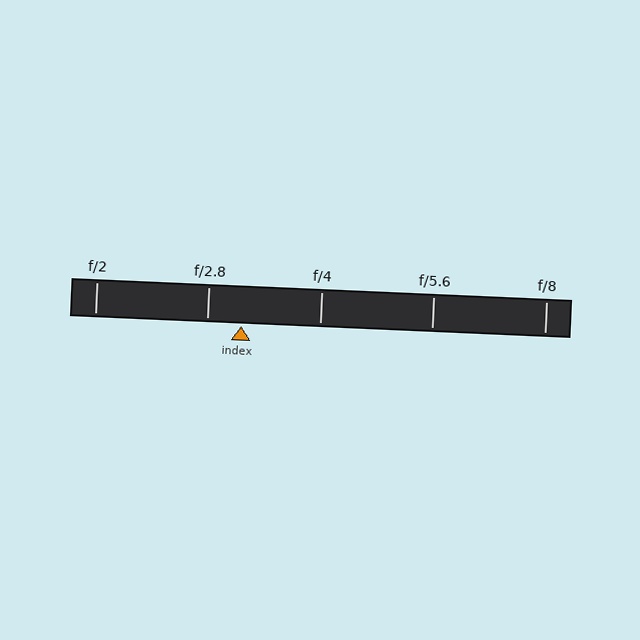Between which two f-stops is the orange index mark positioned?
The index mark is between f/2.8 and f/4.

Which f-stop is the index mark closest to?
The index mark is closest to f/2.8.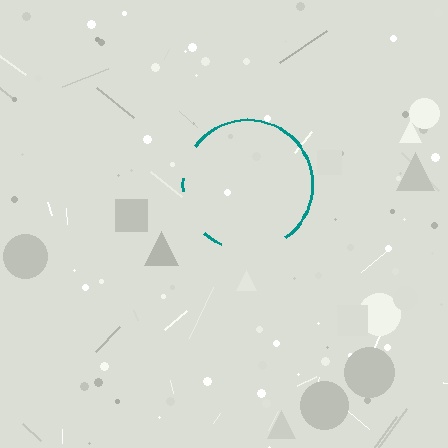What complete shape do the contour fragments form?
The contour fragments form a circle.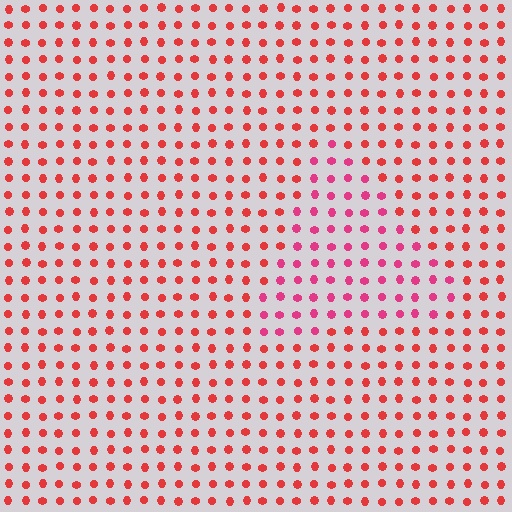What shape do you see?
I see a triangle.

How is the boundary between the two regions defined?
The boundary is defined purely by a slight shift in hue (about 27 degrees). Spacing, size, and orientation are identical on both sides.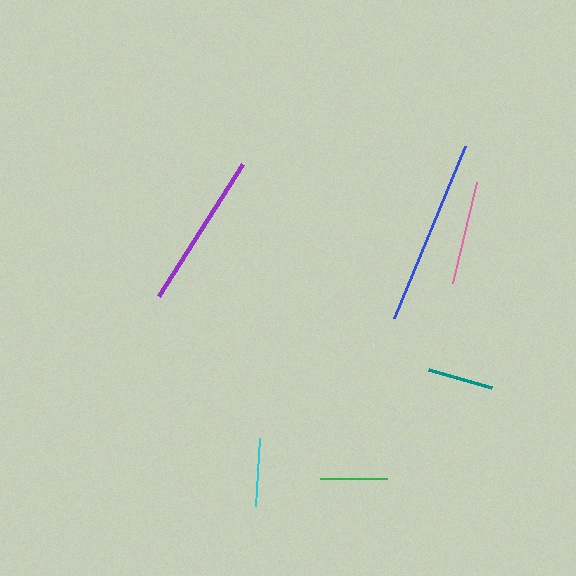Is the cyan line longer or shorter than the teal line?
The cyan line is longer than the teal line.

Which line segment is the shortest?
The teal line is the shortest at approximately 66 pixels.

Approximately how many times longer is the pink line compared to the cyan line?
The pink line is approximately 1.5 times the length of the cyan line.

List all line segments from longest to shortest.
From longest to shortest: blue, purple, pink, cyan, green, teal.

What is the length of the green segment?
The green segment is approximately 67 pixels long.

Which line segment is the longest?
The blue line is the longest at approximately 187 pixels.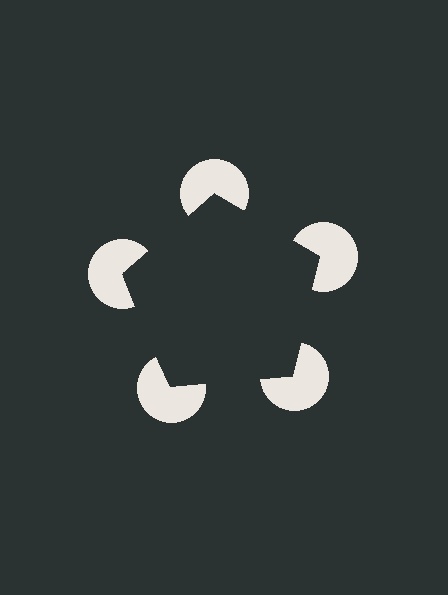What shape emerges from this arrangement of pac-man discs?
An illusory pentagon — its edges are inferred from the aligned wedge cuts in the pac-man discs, not physically drawn.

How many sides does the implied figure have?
5 sides.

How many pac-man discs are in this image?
There are 5 — one at each vertex of the illusory pentagon.